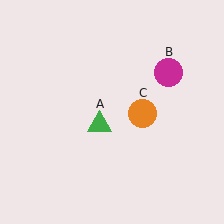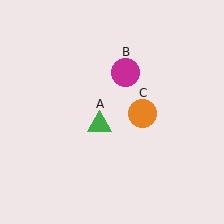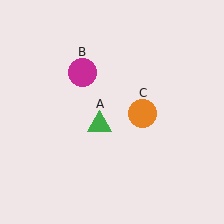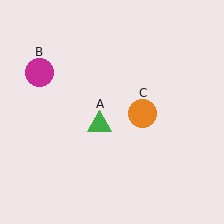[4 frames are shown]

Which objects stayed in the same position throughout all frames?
Green triangle (object A) and orange circle (object C) remained stationary.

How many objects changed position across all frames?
1 object changed position: magenta circle (object B).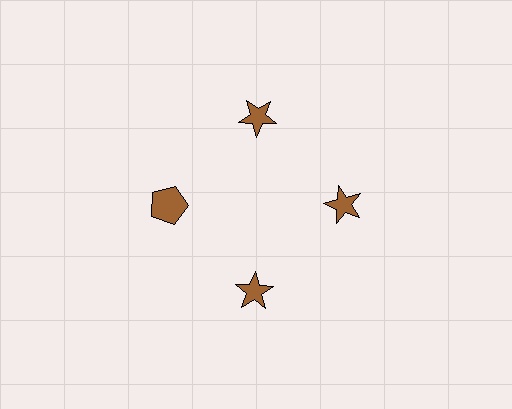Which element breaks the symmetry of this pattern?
The brown pentagon at roughly the 9 o'clock position breaks the symmetry. All other shapes are brown stars.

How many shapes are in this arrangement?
There are 4 shapes arranged in a ring pattern.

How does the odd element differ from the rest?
It has a different shape: pentagon instead of star.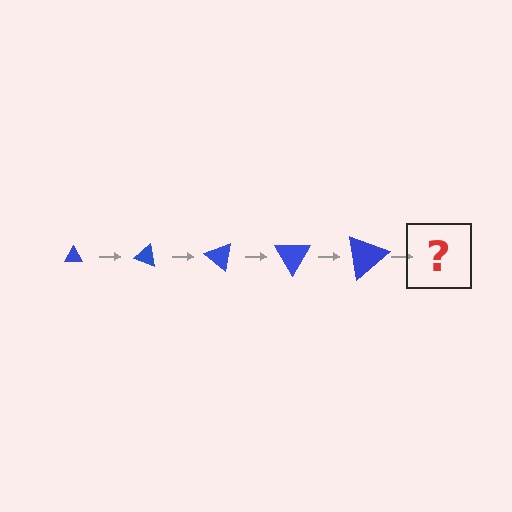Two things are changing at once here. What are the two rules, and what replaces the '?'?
The two rules are that the triangle grows larger each step and it rotates 20 degrees each step. The '?' should be a triangle, larger than the previous one and rotated 100 degrees from the start.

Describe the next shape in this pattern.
It should be a triangle, larger than the previous one and rotated 100 degrees from the start.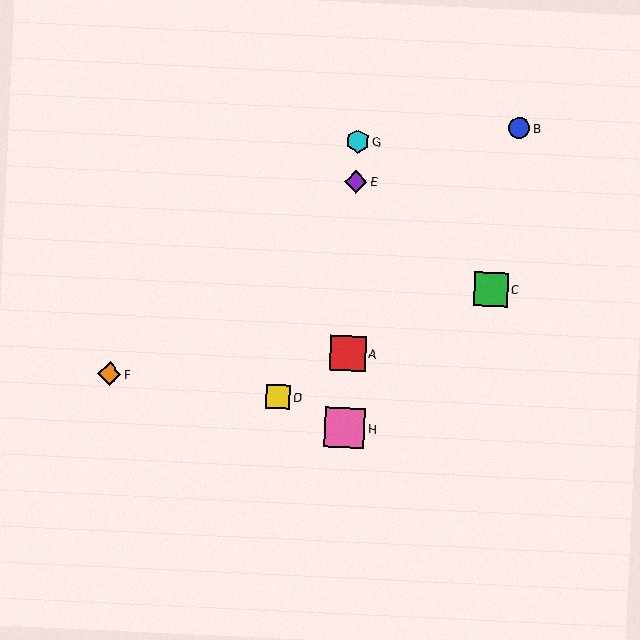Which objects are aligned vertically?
Objects A, E, G, H are aligned vertically.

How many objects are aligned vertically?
4 objects (A, E, G, H) are aligned vertically.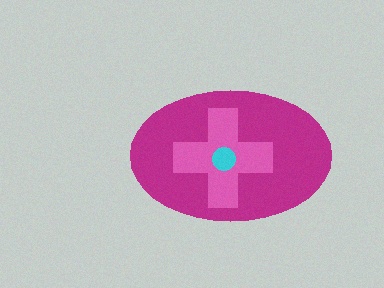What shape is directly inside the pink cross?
The cyan circle.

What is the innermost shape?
The cyan circle.